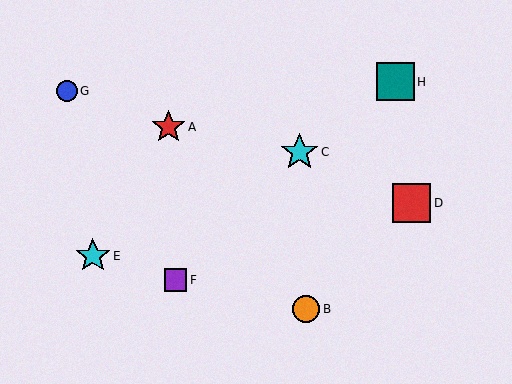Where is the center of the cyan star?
The center of the cyan star is at (93, 256).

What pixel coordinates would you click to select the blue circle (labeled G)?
Click at (67, 91) to select the blue circle G.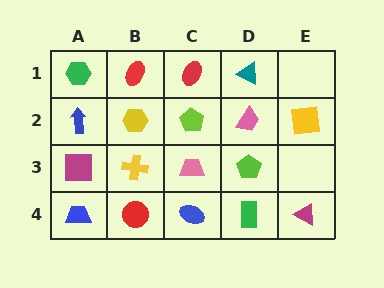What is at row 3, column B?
A yellow cross.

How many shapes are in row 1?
4 shapes.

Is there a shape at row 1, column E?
No, that cell is empty.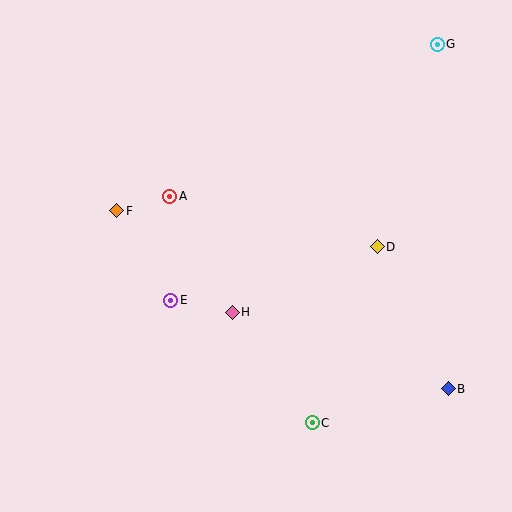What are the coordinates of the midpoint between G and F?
The midpoint between G and F is at (277, 128).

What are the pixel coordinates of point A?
Point A is at (170, 196).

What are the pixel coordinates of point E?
Point E is at (171, 300).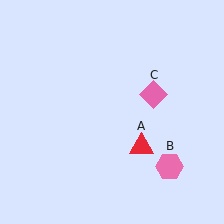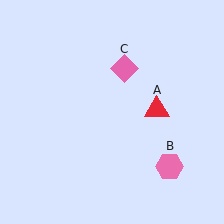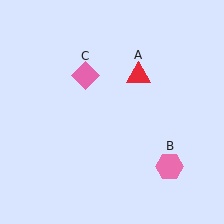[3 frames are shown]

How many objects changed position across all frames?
2 objects changed position: red triangle (object A), pink diamond (object C).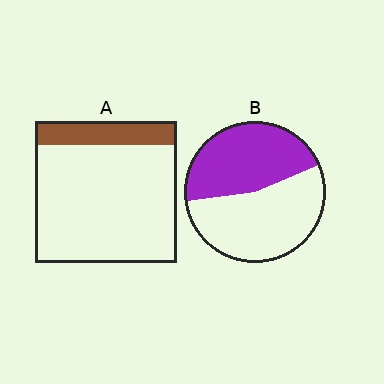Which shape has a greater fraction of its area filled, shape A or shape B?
Shape B.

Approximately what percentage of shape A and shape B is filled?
A is approximately 15% and B is approximately 45%.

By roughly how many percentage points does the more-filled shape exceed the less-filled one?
By roughly 30 percentage points (B over A).